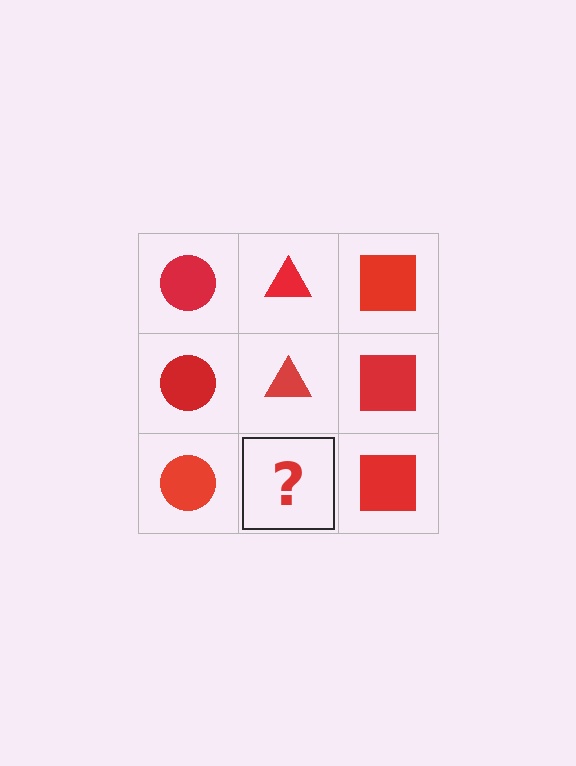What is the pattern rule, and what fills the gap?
The rule is that each column has a consistent shape. The gap should be filled with a red triangle.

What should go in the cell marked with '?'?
The missing cell should contain a red triangle.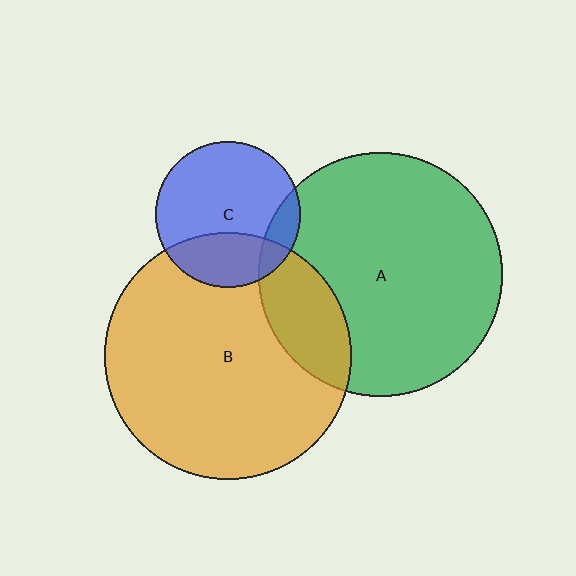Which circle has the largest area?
Circle B (orange).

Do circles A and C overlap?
Yes.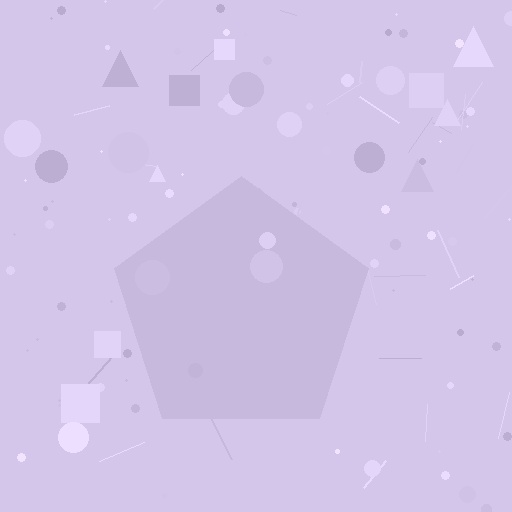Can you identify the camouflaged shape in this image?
The camouflaged shape is a pentagon.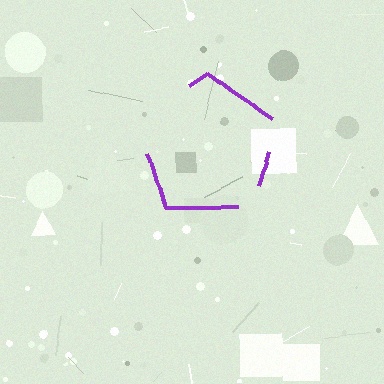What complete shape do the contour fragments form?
The contour fragments form a pentagon.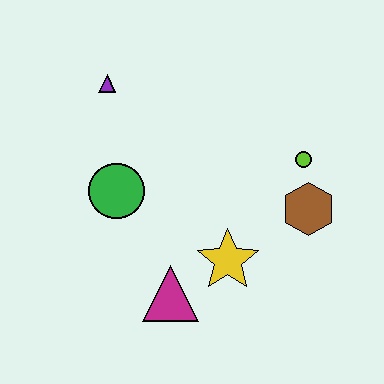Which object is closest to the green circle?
The purple triangle is closest to the green circle.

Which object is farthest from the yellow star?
The purple triangle is farthest from the yellow star.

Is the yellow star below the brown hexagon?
Yes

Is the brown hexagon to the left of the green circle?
No